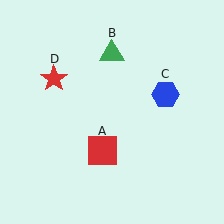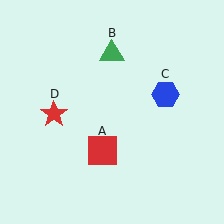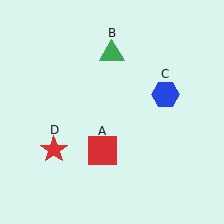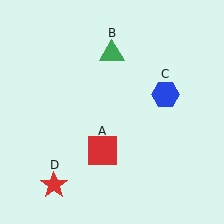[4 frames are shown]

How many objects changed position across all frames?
1 object changed position: red star (object D).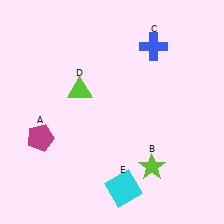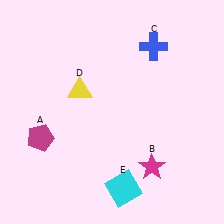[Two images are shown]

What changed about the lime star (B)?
In Image 1, B is lime. In Image 2, it changed to magenta.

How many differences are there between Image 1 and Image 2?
There are 2 differences between the two images.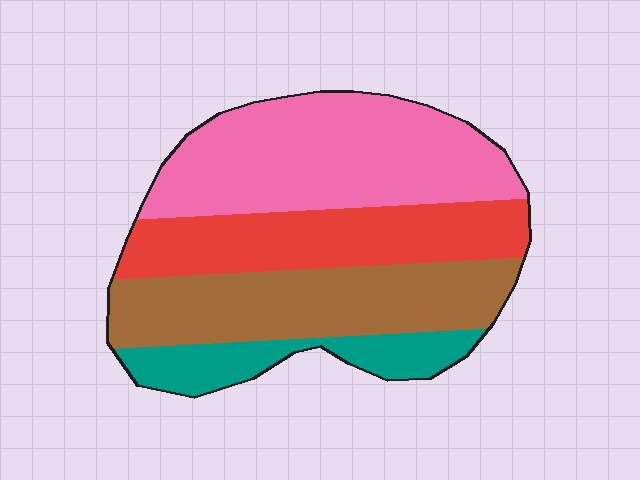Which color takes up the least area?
Teal, at roughly 15%.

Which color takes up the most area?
Pink, at roughly 35%.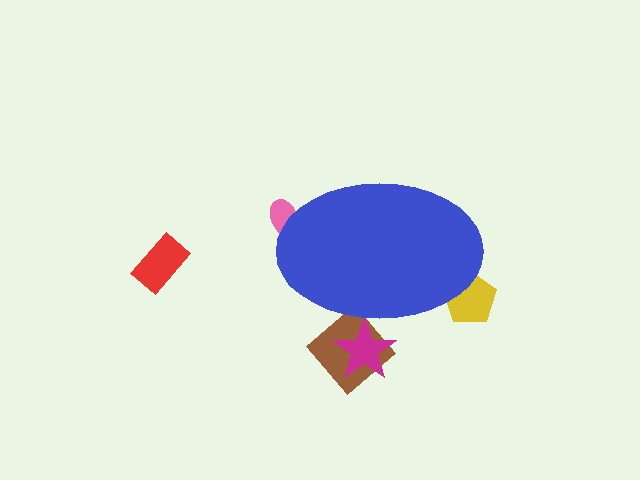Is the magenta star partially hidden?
Yes, the magenta star is partially hidden behind the blue ellipse.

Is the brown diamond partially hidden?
Yes, the brown diamond is partially hidden behind the blue ellipse.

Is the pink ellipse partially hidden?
Yes, the pink ellipse is partially hidden behind the blue ellipse.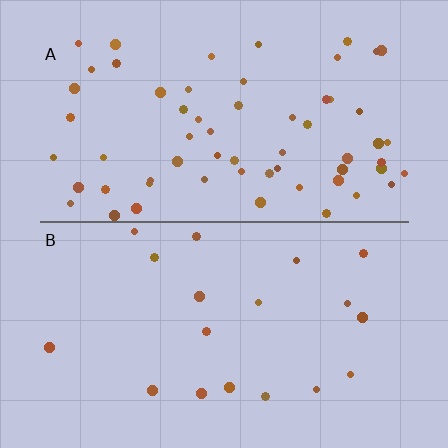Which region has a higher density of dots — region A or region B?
A (the top).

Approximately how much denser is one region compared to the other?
Approximately 3.3× — region A over region B.